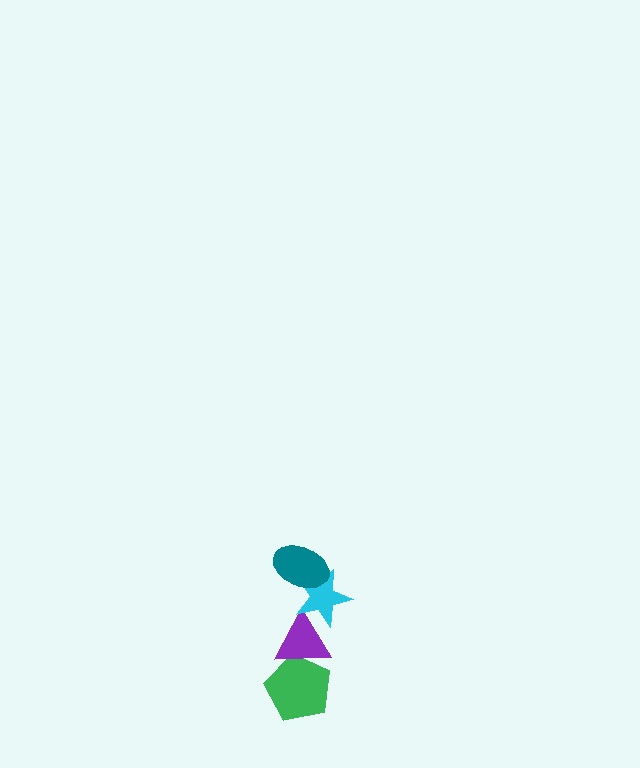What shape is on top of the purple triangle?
The cyan star is on top of the purple triangle.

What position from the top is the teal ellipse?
The teal ellipse is 1st from the top.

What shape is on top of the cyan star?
The teal ellipse is on top of the cyan star.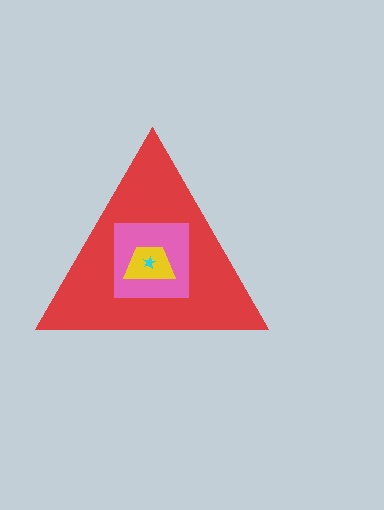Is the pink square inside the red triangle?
Yes.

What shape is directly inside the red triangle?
The pink square.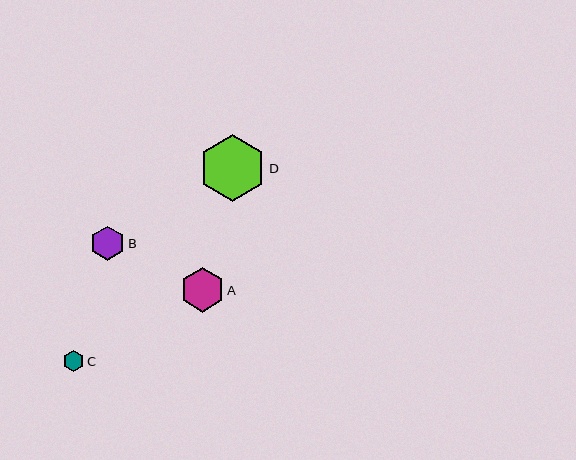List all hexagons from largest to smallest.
From largest to smallest: D, A, B, C.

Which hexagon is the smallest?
Hexagon C is the smallest with a size of approximately 21 pixels.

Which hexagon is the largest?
Hexagon D is the largest with a size of approximately 67 pixels.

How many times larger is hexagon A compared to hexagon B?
Hexagon A is approximately 1.3 times the size of hexagon B.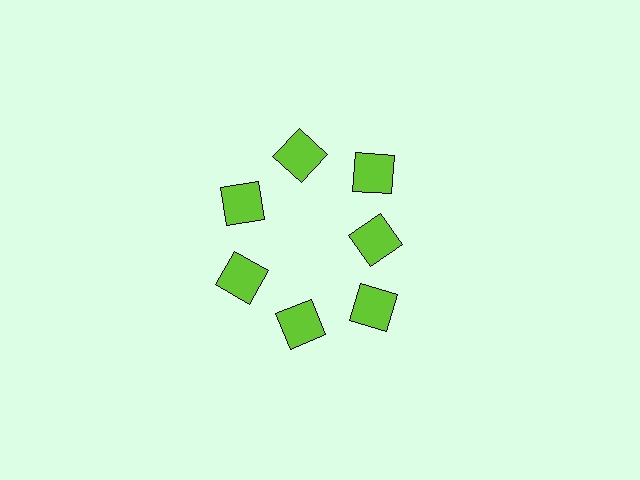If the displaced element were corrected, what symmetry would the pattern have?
It would have 7-fold rotational symmetry — the pattern would map onto itself every 51 degrees.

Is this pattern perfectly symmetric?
No. The 7 lime squares are arranged in a ring, but one element near the 3 o'clock position is pulled inward toward the center, breaking the 7-fold rotational symmetry.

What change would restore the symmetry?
The symmetry would be restored by moving it outward, back onto the ring so that all 7 squares sit at equal angles and equal distance from the center.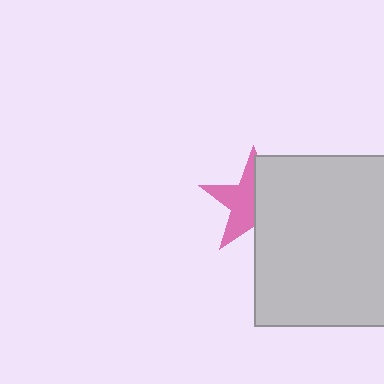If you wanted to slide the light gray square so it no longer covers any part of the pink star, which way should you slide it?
Slide it right — that is the most direct way to separate the two shapes.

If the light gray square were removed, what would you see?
You would see the complete pink star.